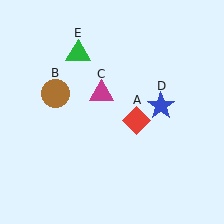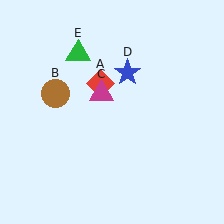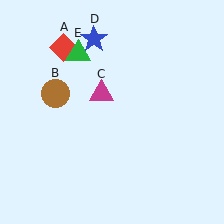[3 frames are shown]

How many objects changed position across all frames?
2 objects changed position: red diamond (object A), blue star (object D).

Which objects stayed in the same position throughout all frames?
Brown circle (object B) and magenta triangle (object C) and green triangle (object E) remained stationary.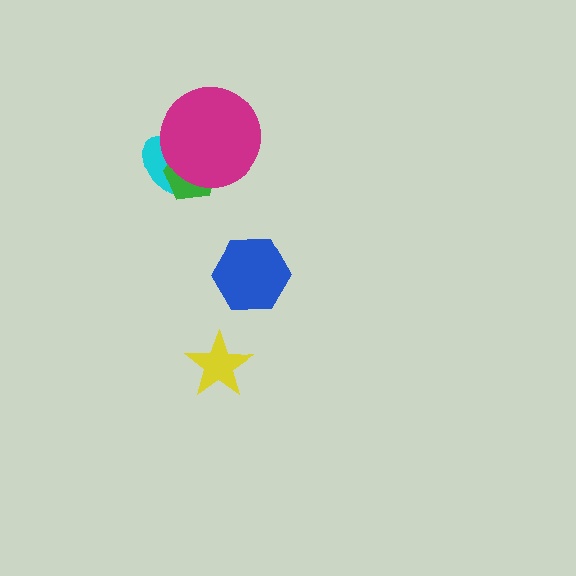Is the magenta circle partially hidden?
No, no other shape covers it.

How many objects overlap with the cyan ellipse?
2 objects overlap with the cyan ellipse.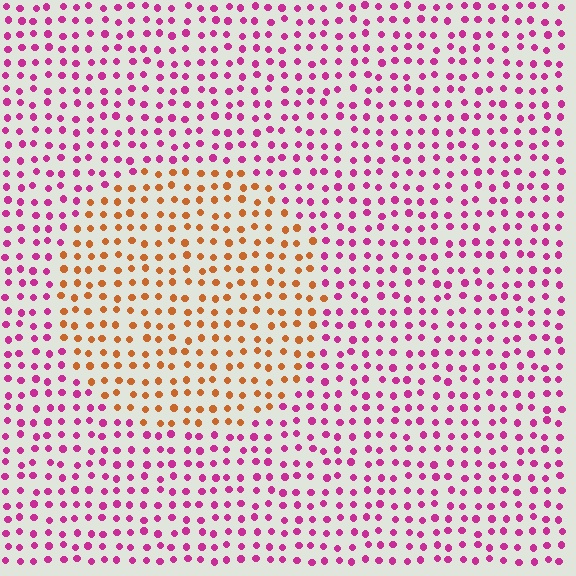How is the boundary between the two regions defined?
The boundary is defined purely by a slight shift in hue (about 64 degrees). Spacing, size, and orientation are identical on both sides.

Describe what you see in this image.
The image is filled with small magenta elements in a uniform arrangement. A circle-shaped region is visible where the elements are tinted to a slightly different hue, forming a subtle color boundary.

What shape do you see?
I see a circle.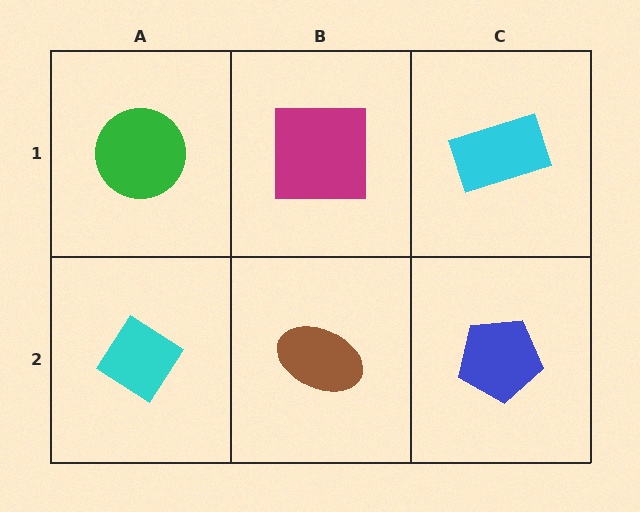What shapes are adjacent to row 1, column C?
A blue pentagon (row 2, column C), a magenta square (row 1, column B).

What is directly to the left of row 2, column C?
A brown ellipse.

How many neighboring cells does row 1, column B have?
3.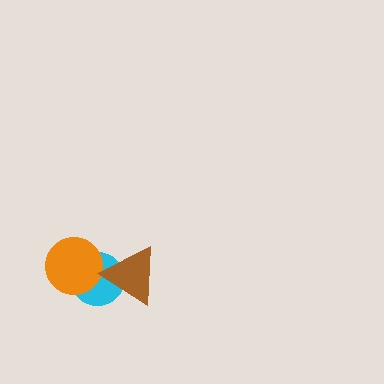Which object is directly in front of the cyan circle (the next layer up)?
The orange circle is directly in front of the cyan circle.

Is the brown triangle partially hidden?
No, no other shape covers it.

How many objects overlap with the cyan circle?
2 objects overlap with the cyan circle.